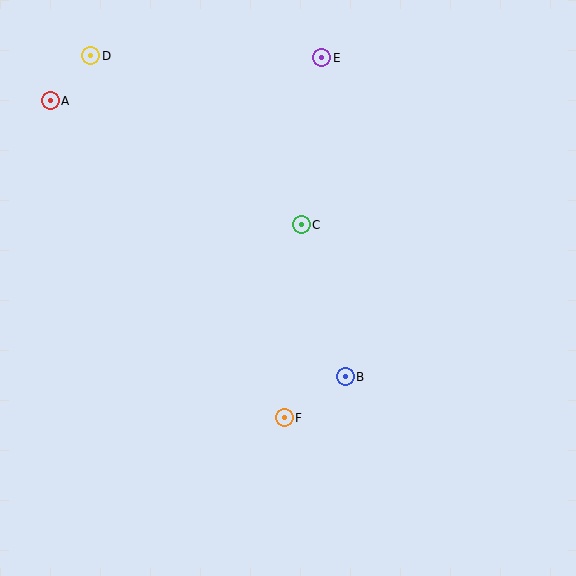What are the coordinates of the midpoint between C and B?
The midpoint between C and B is at (323, 301).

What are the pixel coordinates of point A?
Point A is at (50, 101).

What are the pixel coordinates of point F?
Point F is at (284, 418).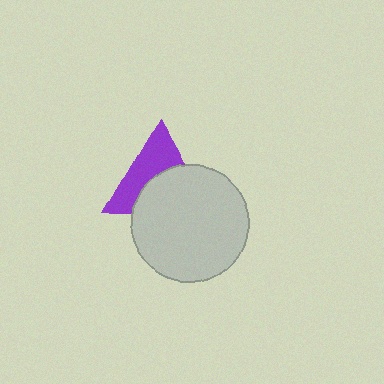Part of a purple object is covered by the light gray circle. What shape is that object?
It is a triangle.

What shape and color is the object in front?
The object in front is a light gray circle.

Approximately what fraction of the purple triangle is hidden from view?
Roughly 51% of the purple triangle is hidden behind the light gray circle.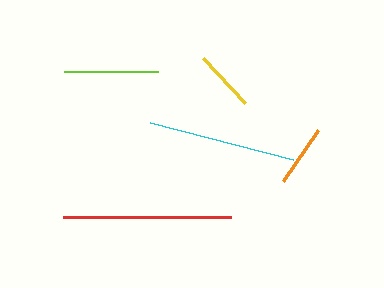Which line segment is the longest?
The red line is the longest at approximately 168 pixels.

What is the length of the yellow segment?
The yellow segment is approximately 62 pixels long.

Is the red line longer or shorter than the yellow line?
The red line is longer than the yellow line.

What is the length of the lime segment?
The lime segment is approximately 94 pixels long.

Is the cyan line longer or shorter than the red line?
The red line is longer than the cyan line.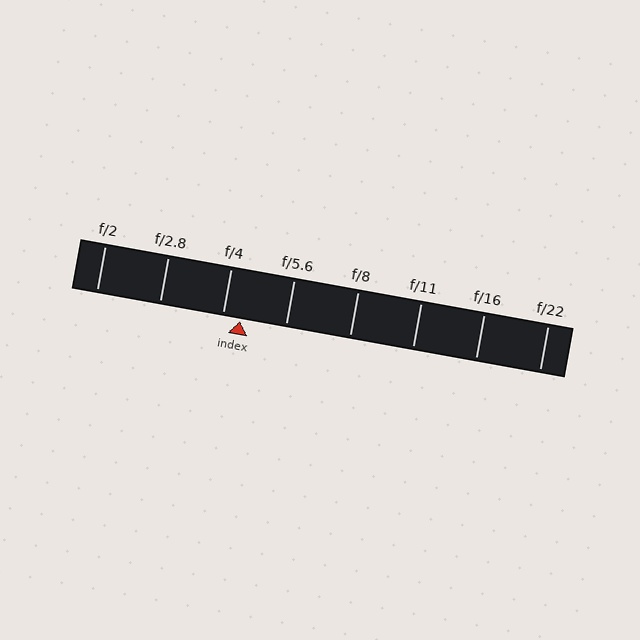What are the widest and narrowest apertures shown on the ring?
The widest aperture shown is f/2 and the narrowest is f/22.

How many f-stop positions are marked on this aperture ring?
There are 8 f-stop positions marked.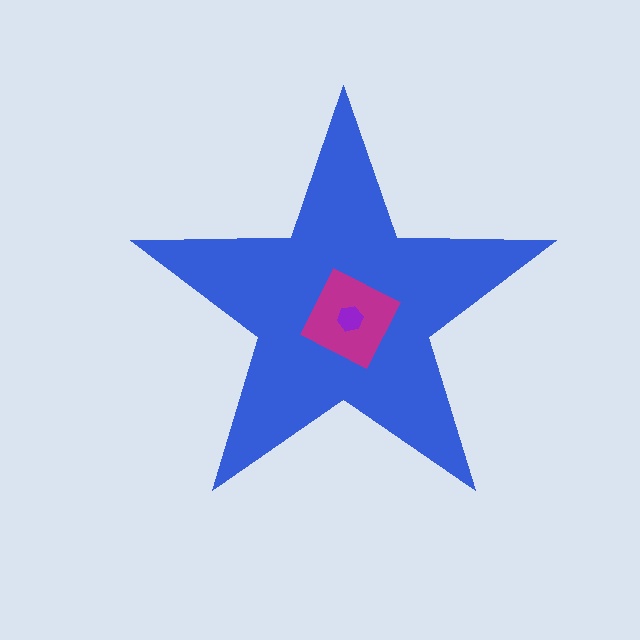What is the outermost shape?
The blue star.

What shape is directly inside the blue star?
The magenta diamond.